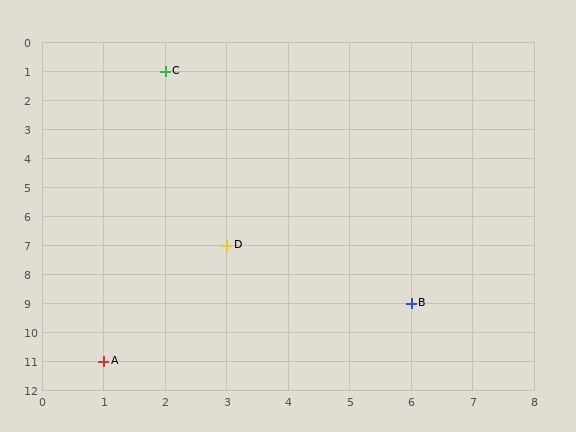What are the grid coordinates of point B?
Point B is at grid coordinates (6, 9).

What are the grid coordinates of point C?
Point C is at grid coordinates (2, 1).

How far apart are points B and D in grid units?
Points B and D are 3 columns and 2 rows apart (about 3.6 grid units diagonally).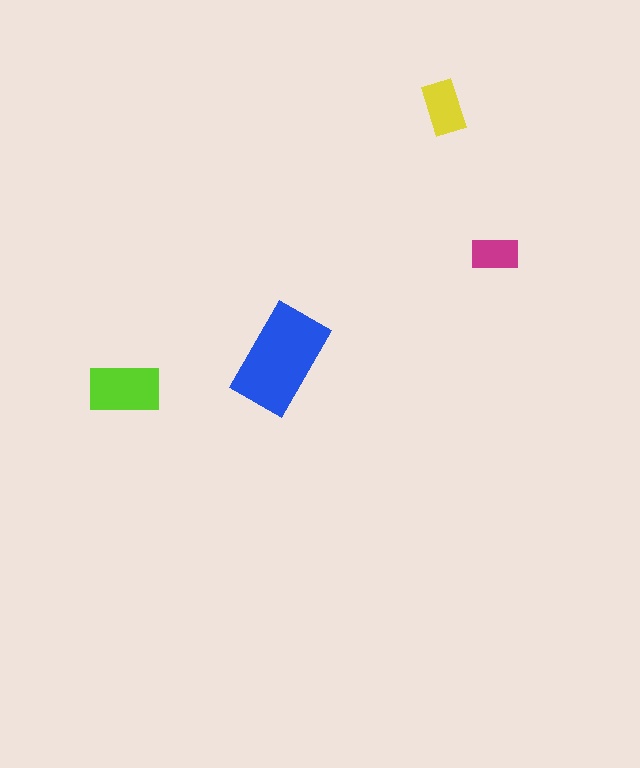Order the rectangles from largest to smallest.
the blue one, the lime one, the yellow one, the magenta one.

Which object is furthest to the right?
The magenta rectangle is rightmost.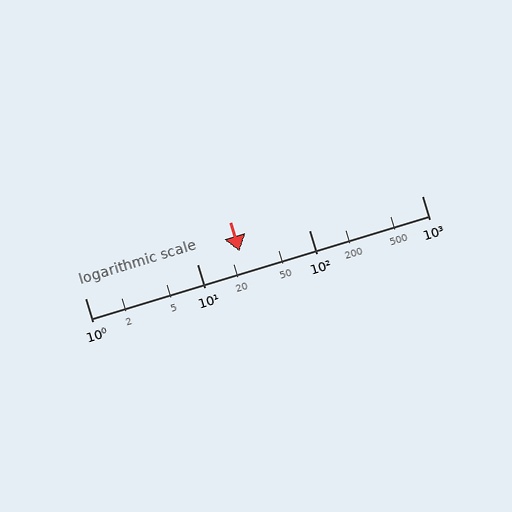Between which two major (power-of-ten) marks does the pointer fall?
The pointer is between 10 and 100.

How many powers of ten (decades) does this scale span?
The scale spans 3 decades, from 1 to 1000.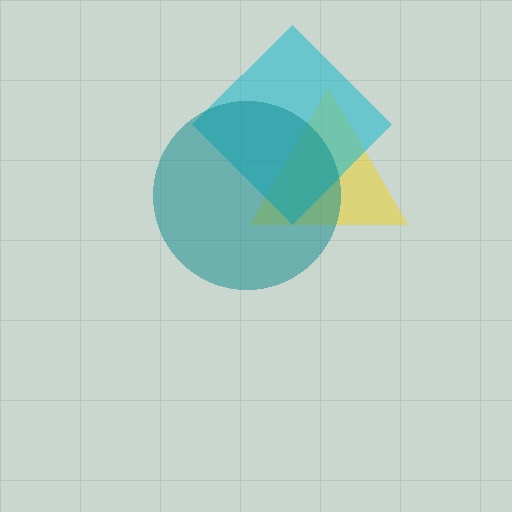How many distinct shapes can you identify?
There are 3 distinct shapes: a yellow triangle, a cyan diamond, a teal circle.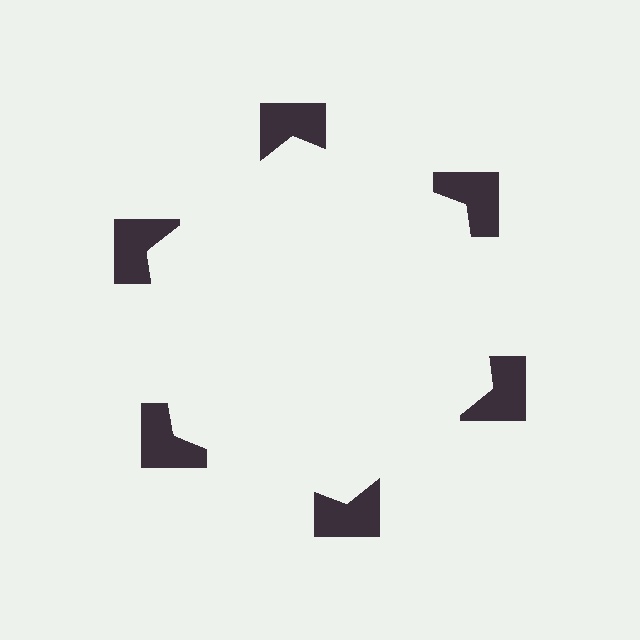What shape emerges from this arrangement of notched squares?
An illusory hexagon — its edges are inferred from the aligned wedge cuts in the notched squares, not physically drawn.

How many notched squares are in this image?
There are 6 — one at each vertex of the illusory hexagon.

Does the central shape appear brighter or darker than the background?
It typically appears slightly brighter than the background, even though no actual brightness change is drawn.